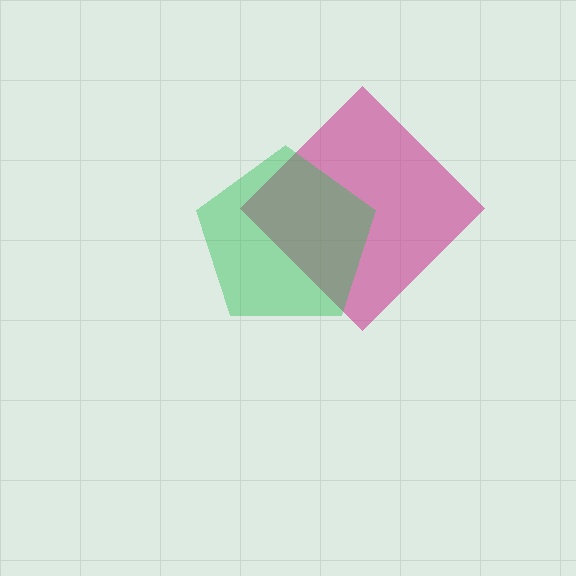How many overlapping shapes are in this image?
There are 2 overlapping shapes in the image.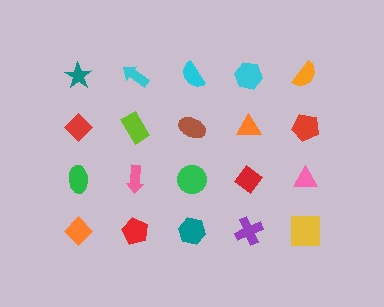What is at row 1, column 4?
A cyan hexagon.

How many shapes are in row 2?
5 shapes.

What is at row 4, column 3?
A teal hexagon.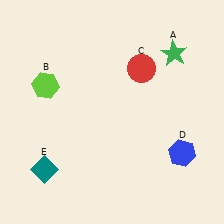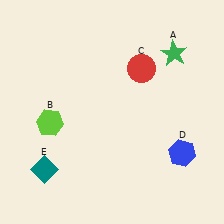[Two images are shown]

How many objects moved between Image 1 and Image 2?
1 object moved between the two images.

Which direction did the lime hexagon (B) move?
The lime hexagon (B) moved down.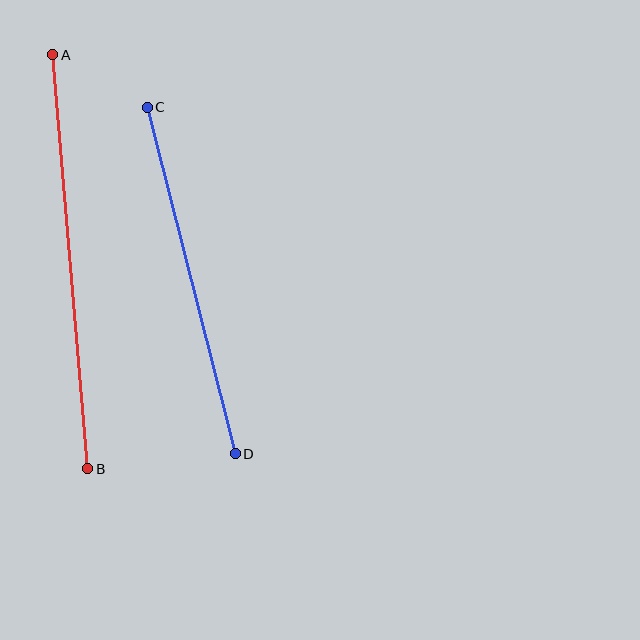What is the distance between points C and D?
The distance is approximately 357 pixels.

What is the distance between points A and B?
The distance is approximately 416 pixels.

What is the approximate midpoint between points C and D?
The midpoint is at approximately (191, 280) pixels.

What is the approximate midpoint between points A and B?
The midpoint is at approximately (70, 262) pixels.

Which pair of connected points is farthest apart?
Points A and B are farthest apart.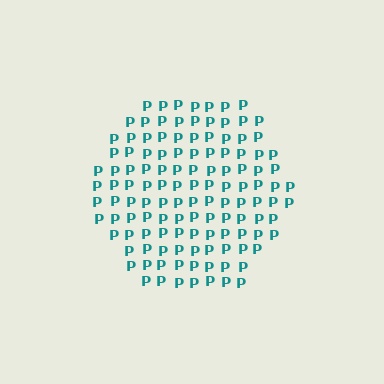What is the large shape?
The large shape is a hexagon.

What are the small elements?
The small elements are letter P's.